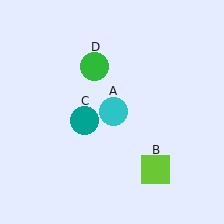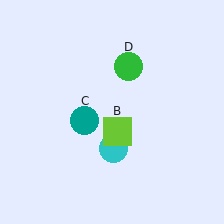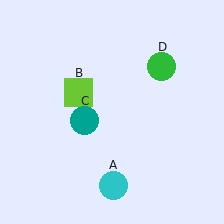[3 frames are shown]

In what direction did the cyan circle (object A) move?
The cyan circle (object A) moved down.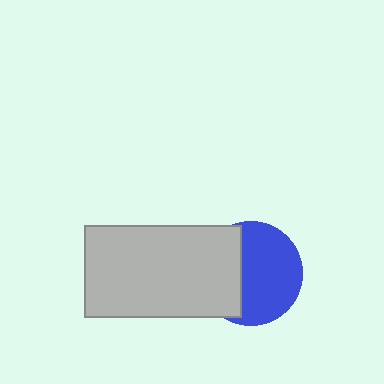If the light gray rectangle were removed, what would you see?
You would see the complete blue circle.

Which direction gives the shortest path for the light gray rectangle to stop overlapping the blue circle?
Moving left gives the shortest separation.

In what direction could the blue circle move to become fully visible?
The blue circle could move right. That would shift it out from behind the light gray rectangle entirely.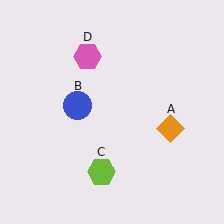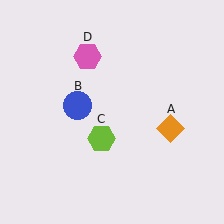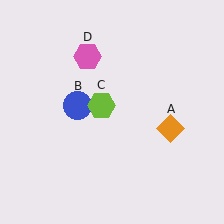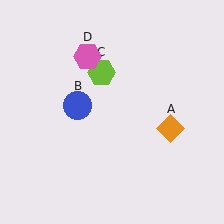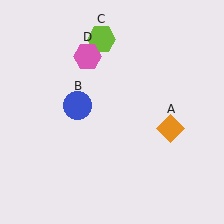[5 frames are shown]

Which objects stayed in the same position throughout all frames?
Orange diamond (object A) and blue circle (object B) and pink hexagon (object D) remained stationary.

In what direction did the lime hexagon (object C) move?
The lime hexagon (object C) moved up.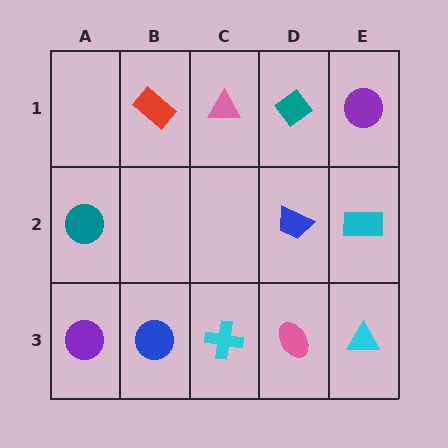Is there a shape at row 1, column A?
No, that cell is empty.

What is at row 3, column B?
A blue circle.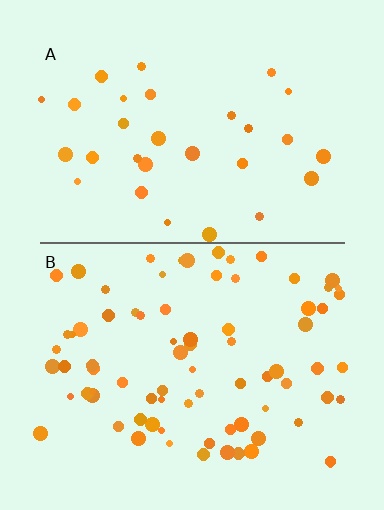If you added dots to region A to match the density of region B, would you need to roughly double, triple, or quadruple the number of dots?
Approximately triple.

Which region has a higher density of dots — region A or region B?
B (the bottom).